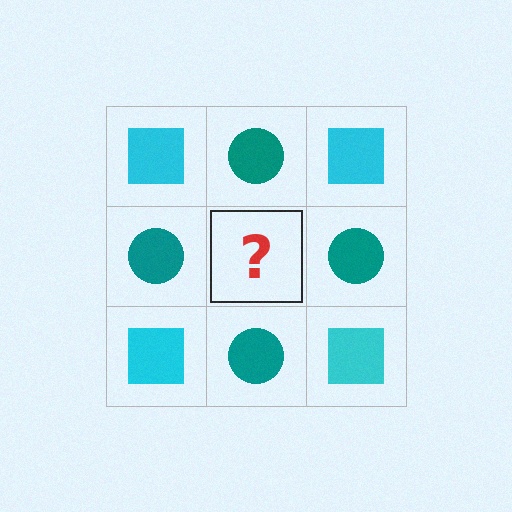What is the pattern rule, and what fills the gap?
The rule is that it alternates cyan square and teal circle in a checkerboard pattern. The gap should be filled with a cyan square.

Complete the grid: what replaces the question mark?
The question mark should be replaced with a cyan square.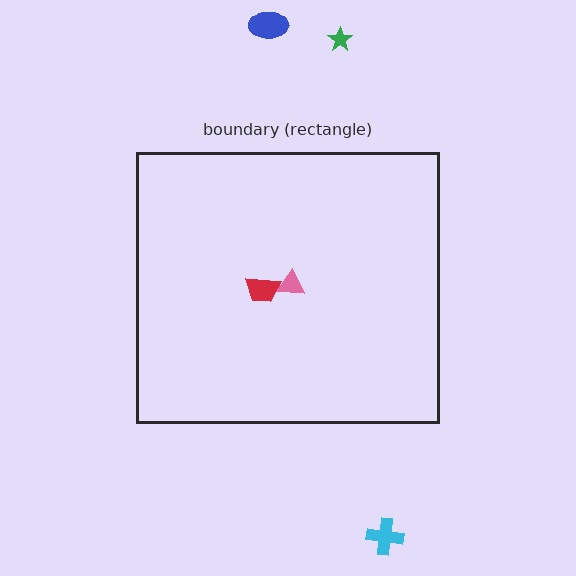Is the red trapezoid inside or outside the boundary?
Inside.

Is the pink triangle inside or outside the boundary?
Inside.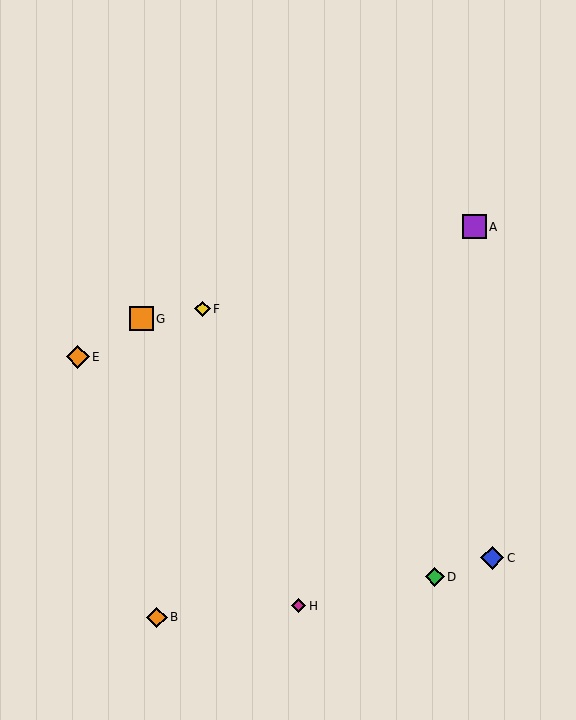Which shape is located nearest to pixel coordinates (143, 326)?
The orange square (labeled G) at (141, 319) is nearest to that location.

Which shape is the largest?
The purple square (labeled A) is the largest.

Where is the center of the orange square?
The center of the orange square is at (141, 319).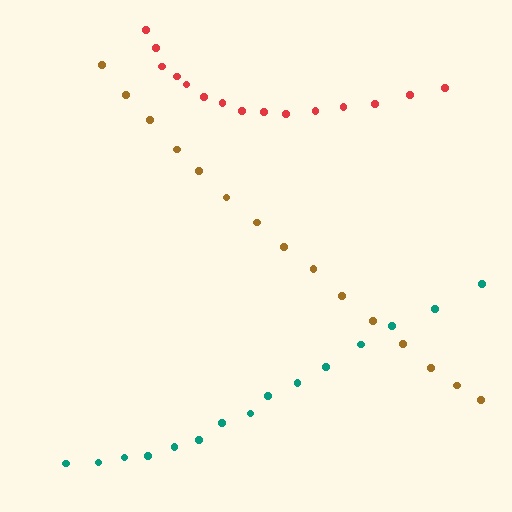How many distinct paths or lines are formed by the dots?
There are 3 distinct paths.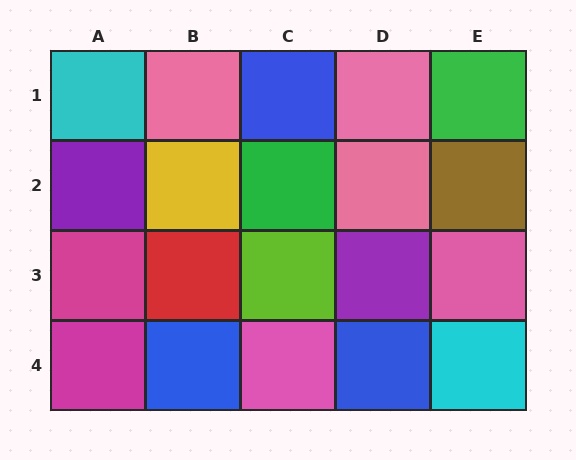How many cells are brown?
1 cell is brown.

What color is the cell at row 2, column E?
Brown.